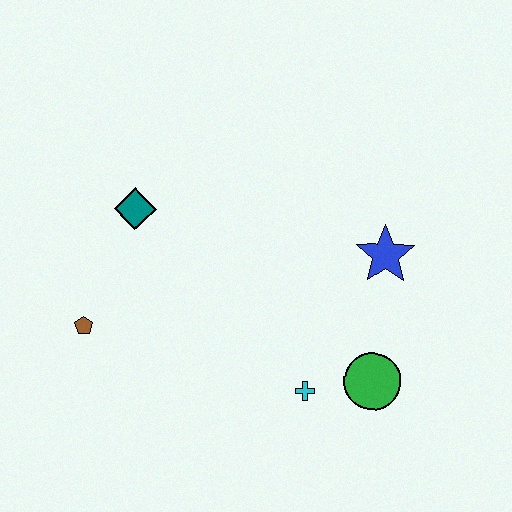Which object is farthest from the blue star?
The brown pentagon is farthest from the blue star.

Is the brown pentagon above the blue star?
No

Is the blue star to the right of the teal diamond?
Yes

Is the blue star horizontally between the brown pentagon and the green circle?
No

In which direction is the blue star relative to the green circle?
The blue star is above the green circle.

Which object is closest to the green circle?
The cyan cross is closest to the green circle.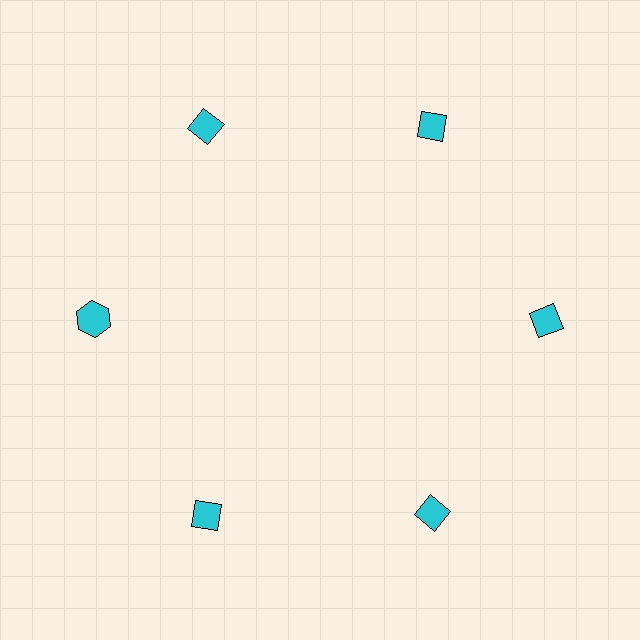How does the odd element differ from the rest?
It has a different shape: hexagon instead of diamond.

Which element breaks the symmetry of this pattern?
The cyan hexagon at roughly the 9 o'clock position breaks the symmetry. All other shapes are cyan diamonds.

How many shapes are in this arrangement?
There are 6 shapes arranged in a ring pattern.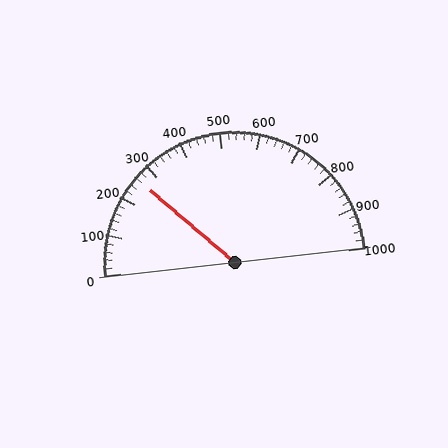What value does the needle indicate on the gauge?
The needle indicates approximately 260.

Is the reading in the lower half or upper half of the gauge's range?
The reading is in the lower half of the range (0 to 1000).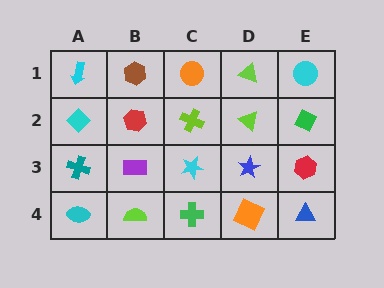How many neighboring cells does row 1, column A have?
2.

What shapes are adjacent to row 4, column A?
A teal cross (row 3, column A), a lime semicircle (row 4, column B).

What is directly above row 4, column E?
A red hexagon.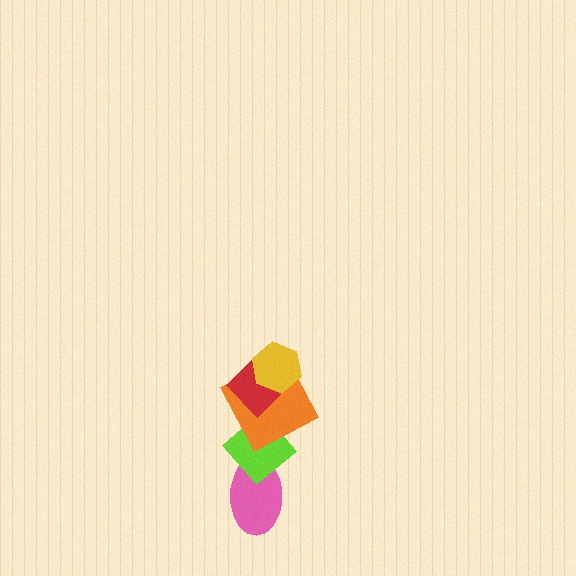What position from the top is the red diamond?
The red diamond is 2nd from the top.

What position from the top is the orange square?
The orange square is 3rd from the top.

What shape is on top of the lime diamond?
The orange square is on top of the lime diamond.